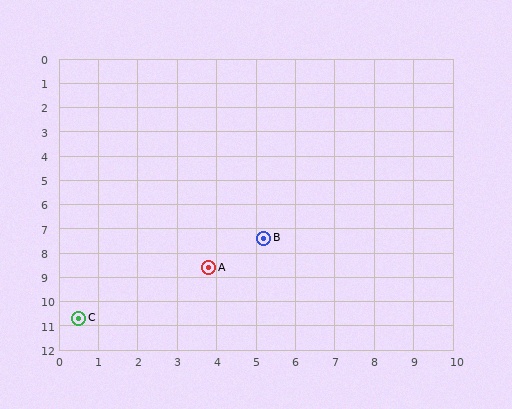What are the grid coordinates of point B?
Point B is at approximately (5.2, 7.4).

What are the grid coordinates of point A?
Point A is at approximately (3.8, 8.6).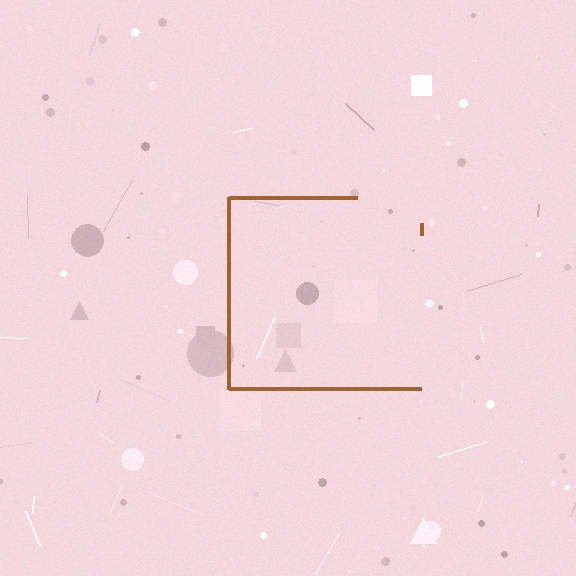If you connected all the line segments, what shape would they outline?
They would outline a square.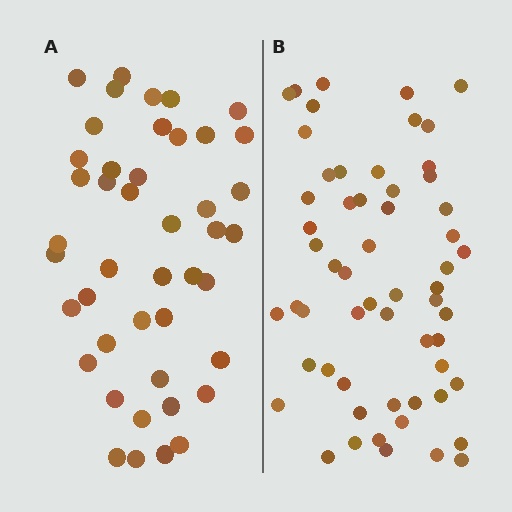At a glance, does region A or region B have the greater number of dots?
Region B (the right region) has more dots.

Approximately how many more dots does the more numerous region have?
Region B has approximately 15 more dots than region A.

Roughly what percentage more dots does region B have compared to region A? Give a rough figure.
About 30% more.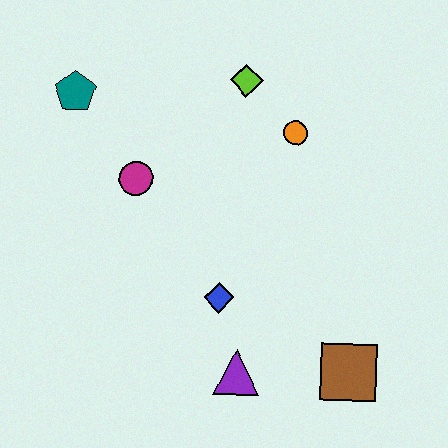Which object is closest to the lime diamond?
The orange circle is closest to the lime diamond.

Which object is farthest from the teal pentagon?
The brown square is farthest from the teal pentagon.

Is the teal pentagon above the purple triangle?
Yes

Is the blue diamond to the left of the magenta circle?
No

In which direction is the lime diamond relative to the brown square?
The lime diamond is above the brown square.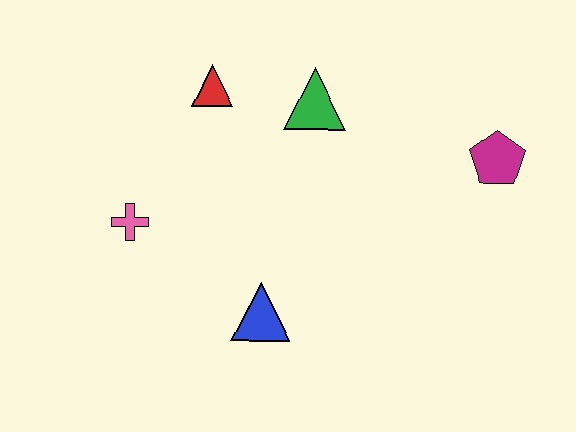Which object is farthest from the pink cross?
The magenta pentagon is farthest from the pink cross.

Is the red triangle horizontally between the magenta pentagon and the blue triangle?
No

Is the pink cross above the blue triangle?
Yes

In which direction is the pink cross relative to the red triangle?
The pink cross is below the red triangle.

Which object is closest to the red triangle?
The green triangle is closest to the red triangle.